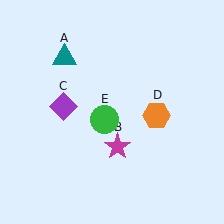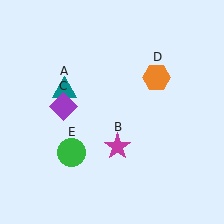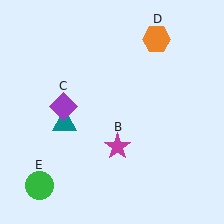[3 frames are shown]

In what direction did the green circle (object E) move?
The green circle (object E) moved down and to the left.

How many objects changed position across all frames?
3 objects changed position: teal triangle (object A), orange hexagon (object D), green circle (object E).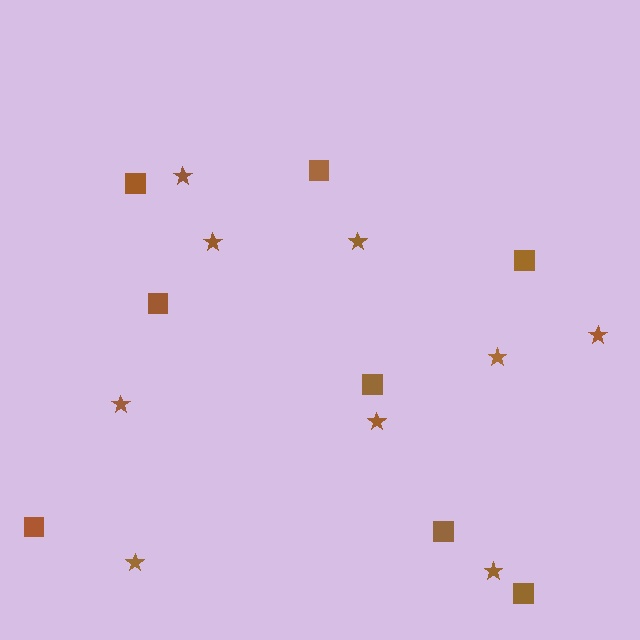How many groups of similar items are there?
There are 2 groups: one group of squares (8) and one group of stars (9).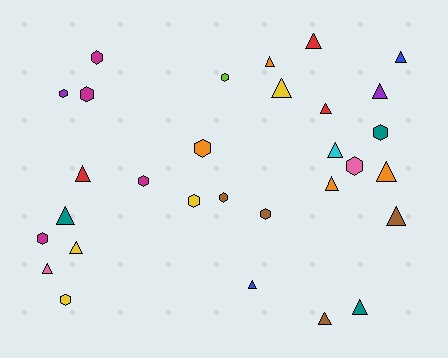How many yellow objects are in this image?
There are 4 yellow objects.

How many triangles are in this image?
There are 17 triangles.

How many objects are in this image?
There are 30 objects.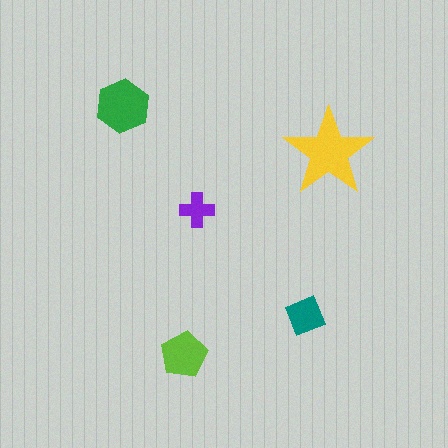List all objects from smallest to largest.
The purple cross, the teal diamond, the lime pentagon, the green hexagon, the yellow star.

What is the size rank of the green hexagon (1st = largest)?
2nd.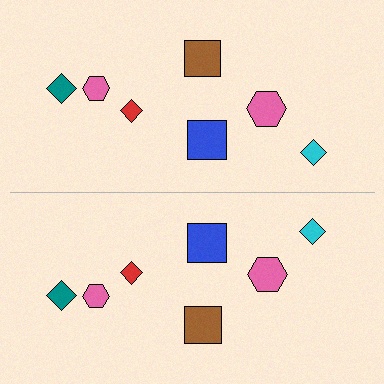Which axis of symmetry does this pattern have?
The pattern has a horizontal axis of symmetry running through the center of the image.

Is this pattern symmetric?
Yes, this pattern has bilateral (reflection) symmetry.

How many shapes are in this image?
There are 14 shapes in this image.